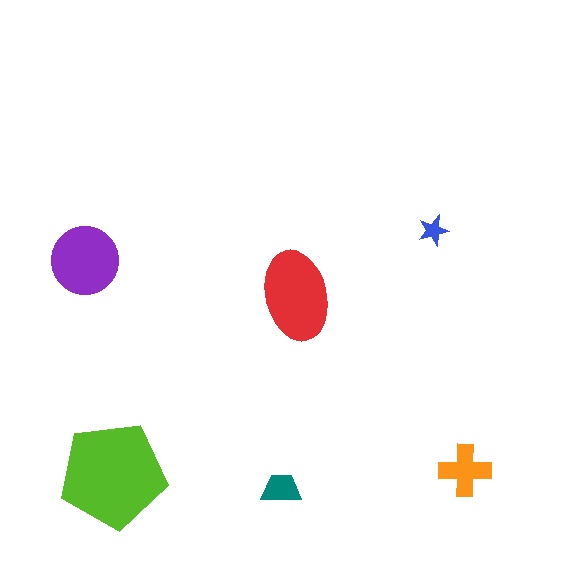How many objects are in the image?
There are 6 objects in the image.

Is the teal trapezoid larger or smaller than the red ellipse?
Smaller.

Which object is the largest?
The lime pentagon.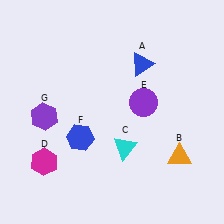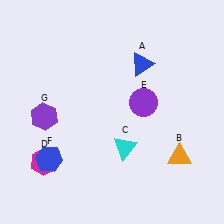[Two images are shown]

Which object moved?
The blue hexagon (F) moved left.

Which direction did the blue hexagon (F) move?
The blue hexagon (F) moved left.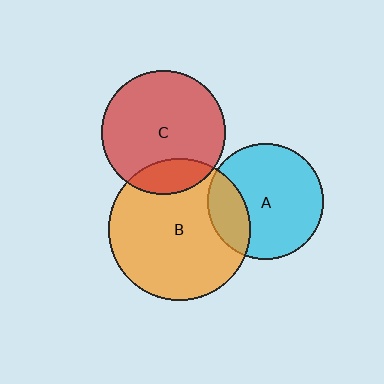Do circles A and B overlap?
Yes.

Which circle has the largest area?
Circle B (orange).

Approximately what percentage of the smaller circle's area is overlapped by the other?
Approximately 25%.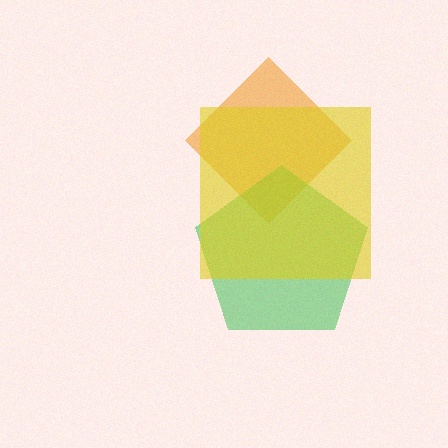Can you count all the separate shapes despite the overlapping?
Yes, there are 3 separate shapes.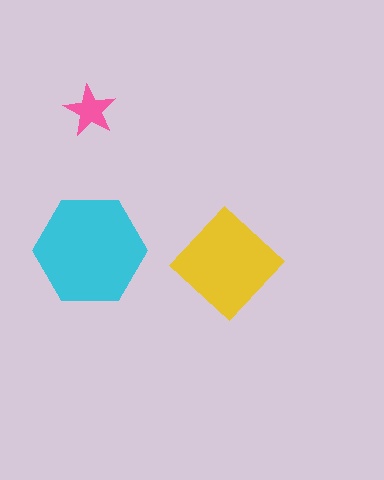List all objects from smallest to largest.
The pink star, the yellow diamond, the cyan hexagon.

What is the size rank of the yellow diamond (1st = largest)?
2nd.